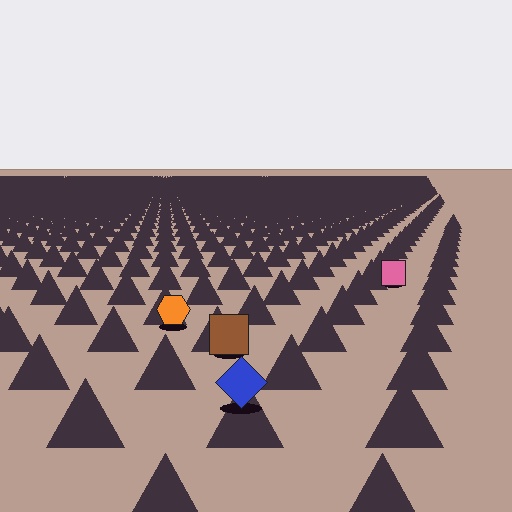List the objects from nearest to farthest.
From nearest to farthest: the blue diamond, the brown square, the orange hexagon, the pink square.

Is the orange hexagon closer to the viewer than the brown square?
No. The brown square is closer — you can tell from the texture gradient: the ground texture is coarser near it.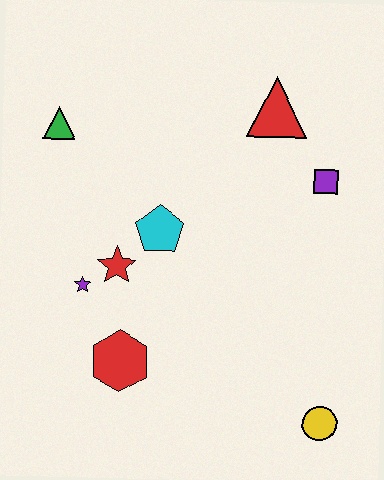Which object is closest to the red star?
The purple star is closest to the red star.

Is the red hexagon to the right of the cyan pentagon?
No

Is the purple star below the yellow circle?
No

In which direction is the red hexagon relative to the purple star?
The red hexagon is below the purple star.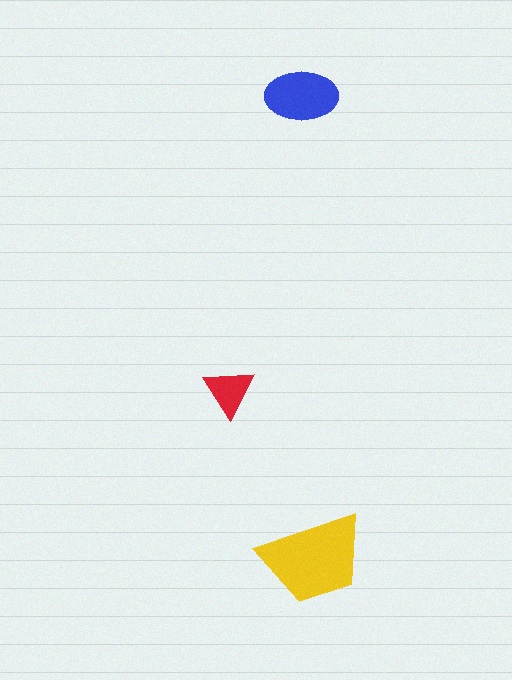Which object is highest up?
The blue ellipse is topmost.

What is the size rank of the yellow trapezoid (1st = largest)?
1st.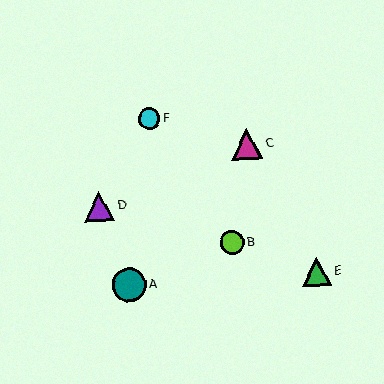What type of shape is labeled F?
Shape F is a cyan circle.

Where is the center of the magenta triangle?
The center of the magenta triangle is at (247, 144).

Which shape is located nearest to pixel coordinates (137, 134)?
The cyan circle (labeled F) at (149, 119) is nearest to that location.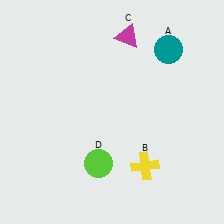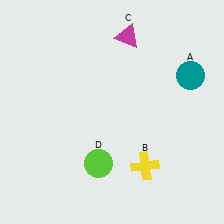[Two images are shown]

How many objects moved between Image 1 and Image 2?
1 object moved between the two images.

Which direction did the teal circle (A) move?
The teal circle (A) moved down.